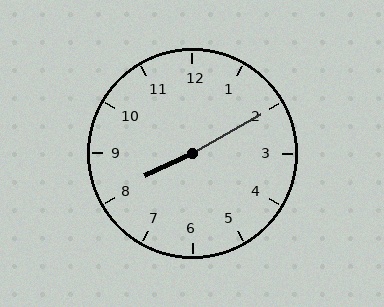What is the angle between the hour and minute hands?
Approximately 175 degrees.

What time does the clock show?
8:10.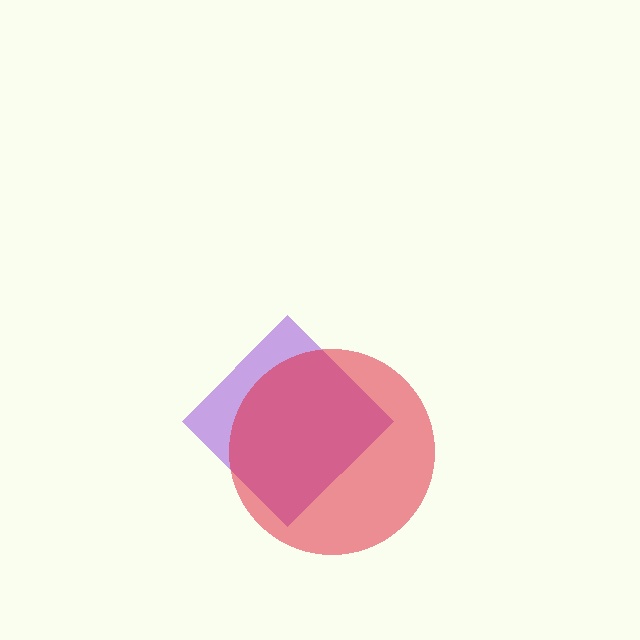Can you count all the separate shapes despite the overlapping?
Yes, there are 2 separate shapes.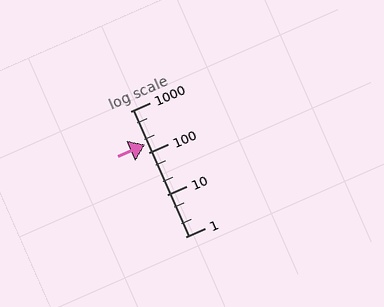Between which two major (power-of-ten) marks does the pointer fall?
The pointer is between 100 and 1000.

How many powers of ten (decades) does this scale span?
The scale spans 3 decades, from 1 to 1000.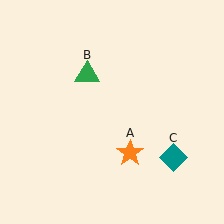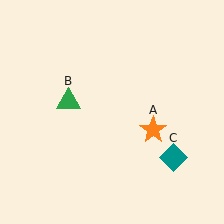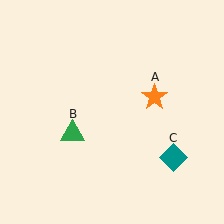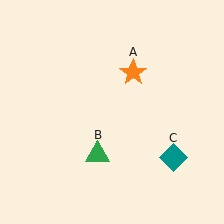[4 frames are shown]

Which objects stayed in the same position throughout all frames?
Teal diamond (object C) remained stationary.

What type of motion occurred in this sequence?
The orange star (object A), green triangle (object B) rotated counterclockwise around the center of the scene.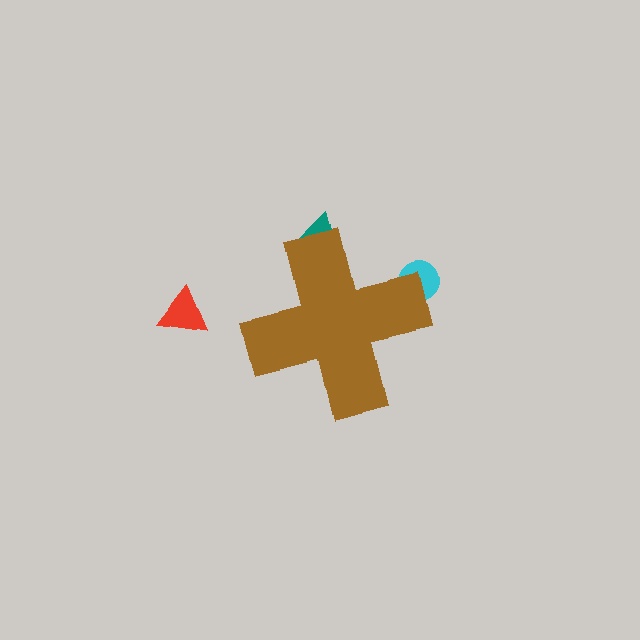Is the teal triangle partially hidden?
Yes, the teal triangle is partially hidden behind the brown cross.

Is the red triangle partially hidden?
No, the red triangle is fully visible.